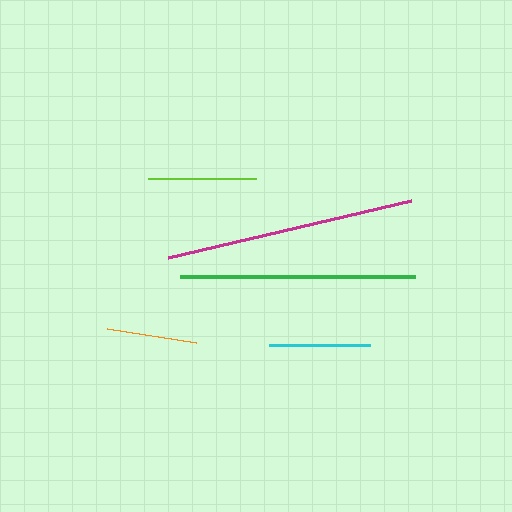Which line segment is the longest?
The magenta line is the longest at approximately 250 pixels.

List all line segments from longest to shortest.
From longest to shortest: magenta, green, lime, cyan, orange.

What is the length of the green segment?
The green segment is approximately 235 pixels long.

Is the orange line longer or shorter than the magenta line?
The magenta line is longer than the orange line.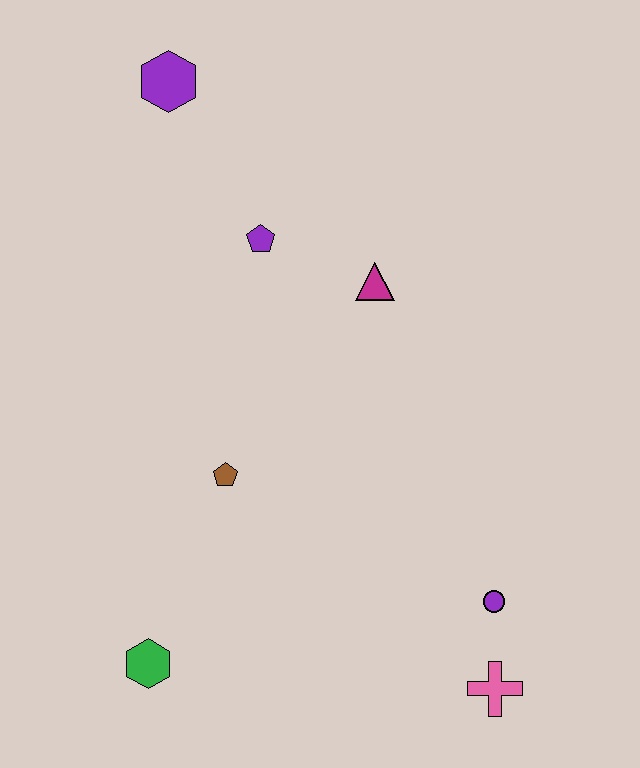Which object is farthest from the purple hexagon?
The pink cross is farthest from the purple hexagon.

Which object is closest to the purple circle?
The pink cross is closest to the purple circle.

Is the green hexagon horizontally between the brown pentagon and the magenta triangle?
No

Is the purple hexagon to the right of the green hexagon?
Yes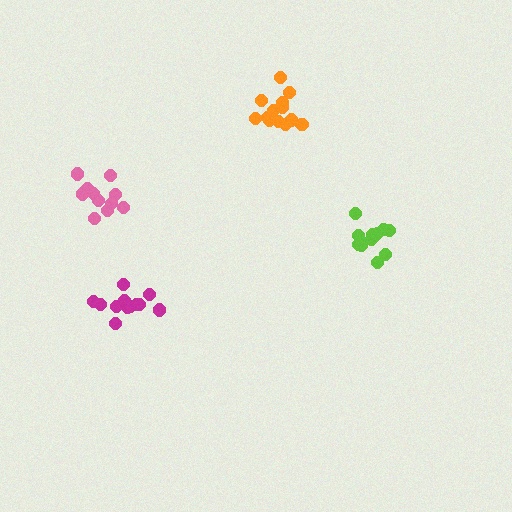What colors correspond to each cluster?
The clusters are colored: orange, pink, lime, magenta.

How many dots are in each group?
Group 1: 15 dots, Group 2: 11 dots, Group 3: 14 dots, Group 4: 12 dots (52 total).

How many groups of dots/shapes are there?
There are 4 groups.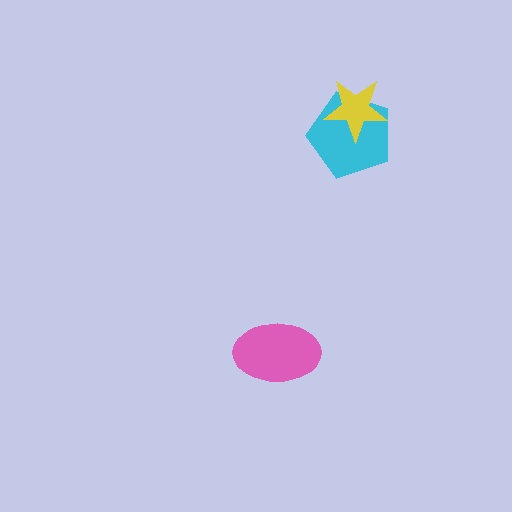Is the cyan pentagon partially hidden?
Yes, it is partially covered by another shape.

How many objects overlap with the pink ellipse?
0 objects overlap with the pink ellipse.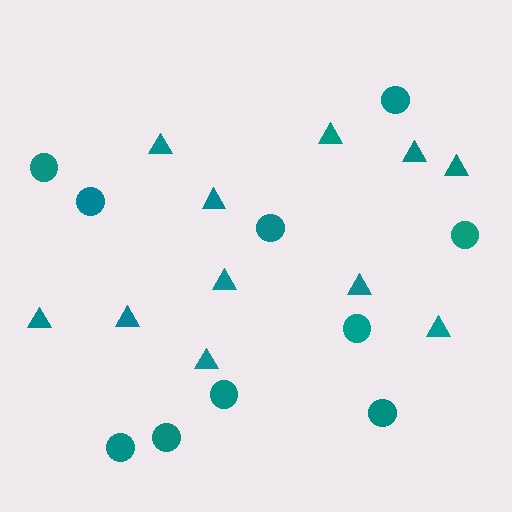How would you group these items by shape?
There are 2 groups: one group of circles (10) and one group of triangles (11).